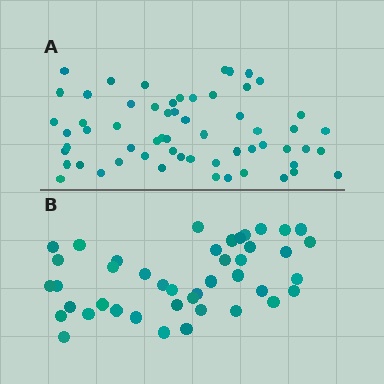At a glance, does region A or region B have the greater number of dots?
Region A (the top region) has more dots.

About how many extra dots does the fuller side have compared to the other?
Region A has approximately 15 more dots than region B.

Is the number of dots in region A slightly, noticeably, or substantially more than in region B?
Region A has noticeably more, but not dramatically so. The ratio is roughly 1.4 to 1.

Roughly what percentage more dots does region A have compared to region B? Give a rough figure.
About 40% more.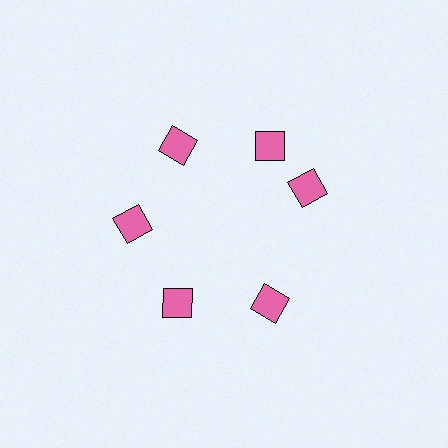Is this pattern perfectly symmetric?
No. The 6 pink diamonds are arranged in a ring, but one element near the 3 o'clock position is rotated out of alignment along the ring, breaking the 6-fold rotational symmetry.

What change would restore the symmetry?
The symmetry would be restored by rotating it back into even spacing with its neighbors so that all 6 diamonds sit at equal angles and equal distance from the center.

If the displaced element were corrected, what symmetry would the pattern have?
It would have 6-fold rotational symmetry — the pattern would map onto itself every 60 degrees.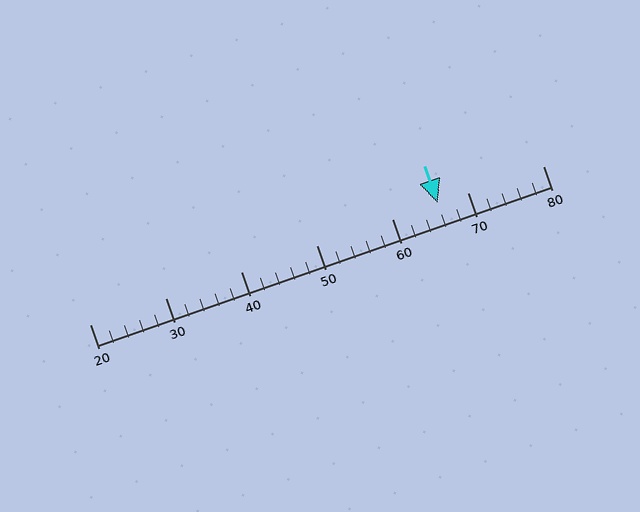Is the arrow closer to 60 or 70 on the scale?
The arrow is closer to 70.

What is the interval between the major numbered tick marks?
The major tick marks are spaced 10 units apart.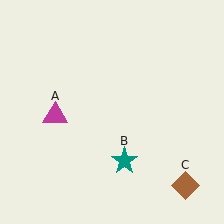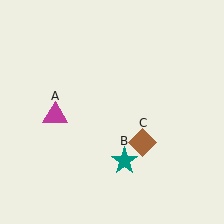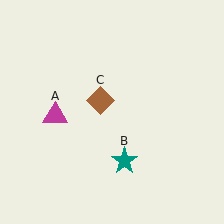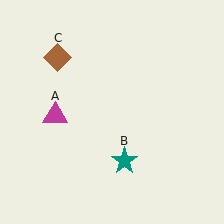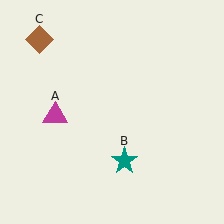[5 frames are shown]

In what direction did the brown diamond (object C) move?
The brown diamond (object C) moved up and to the left.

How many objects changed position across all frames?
1 object changed position: brown diamond (object C).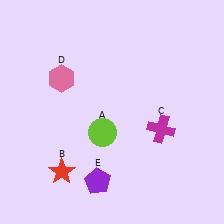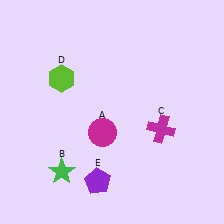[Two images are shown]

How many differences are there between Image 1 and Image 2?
There are 3 differences between the two images.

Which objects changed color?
A changed from lime to magenta. B changed from red to green. D changed from pink to lime.